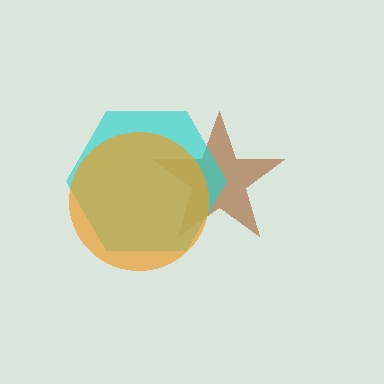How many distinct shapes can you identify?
There are 3 distinct shapes: a brown star, a cyan hexagon, an orange circle.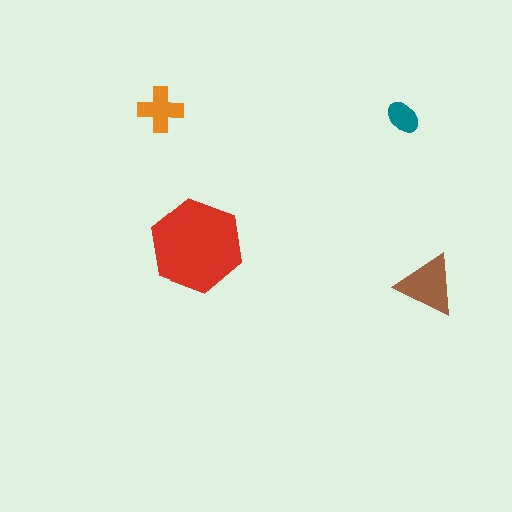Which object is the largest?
The red hexagon.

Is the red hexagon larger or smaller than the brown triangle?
Larger.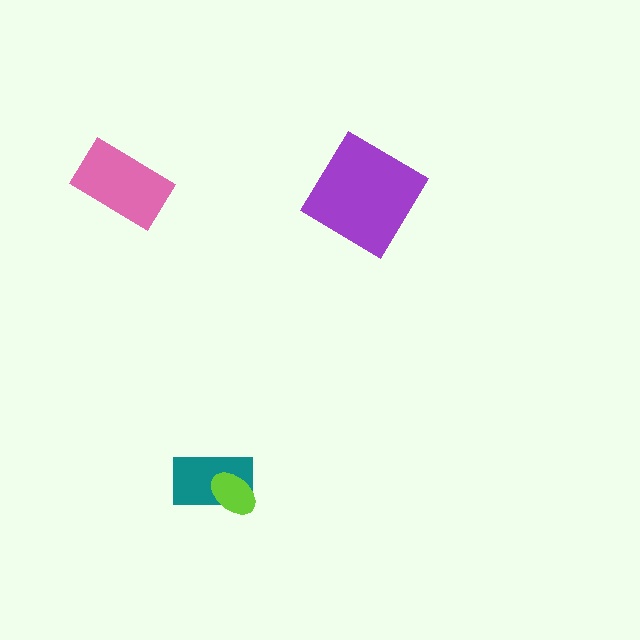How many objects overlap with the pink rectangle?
0 objects overlap with the pink rectangle.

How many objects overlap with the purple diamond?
0 objects overlap with the purple diamond.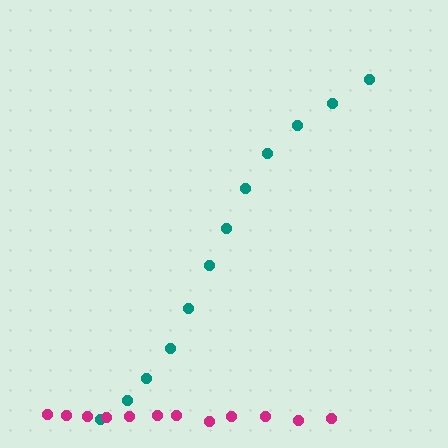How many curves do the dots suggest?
There are 2 distinct paths.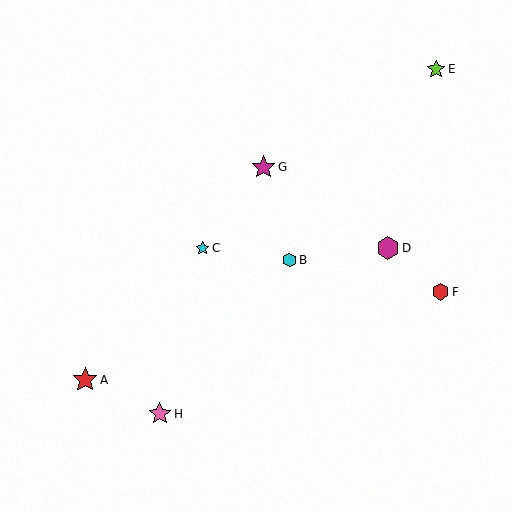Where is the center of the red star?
The center of the red star is at (85, 380).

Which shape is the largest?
The red star (labeled A) is the largest.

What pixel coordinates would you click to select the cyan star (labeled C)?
Click at (202, 248) to select the cyan star C.